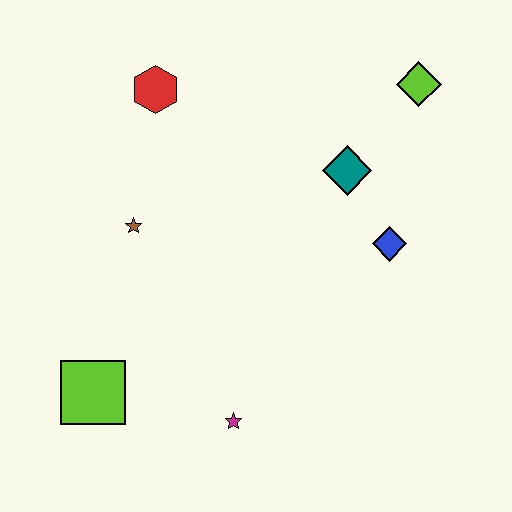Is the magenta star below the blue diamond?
Yes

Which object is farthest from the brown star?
The lime diamond is farthest from the brown star.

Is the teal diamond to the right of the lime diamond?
No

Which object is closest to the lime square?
The magenta star is closest to the lime square.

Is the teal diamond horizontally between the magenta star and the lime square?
No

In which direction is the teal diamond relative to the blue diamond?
The teal diamond is above the blue diamond.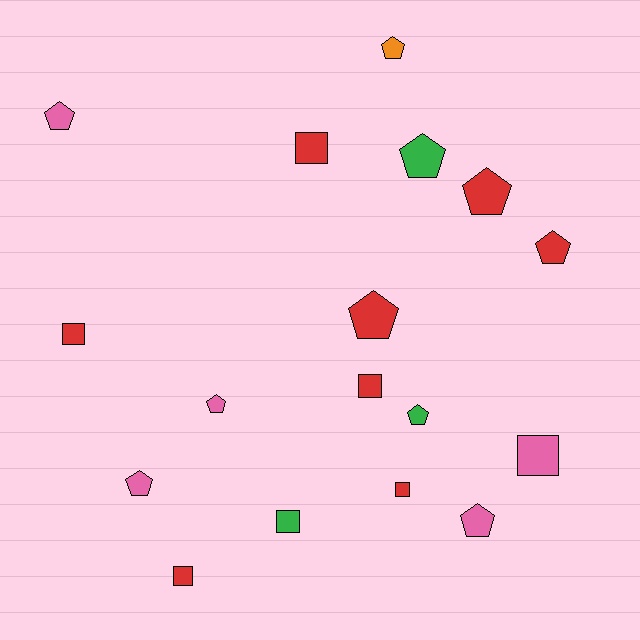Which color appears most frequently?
Red, with 8 objects.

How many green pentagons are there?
There are 2 green pentagons.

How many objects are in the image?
There are 17 objects.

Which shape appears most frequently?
Pentagon, with 10 objects.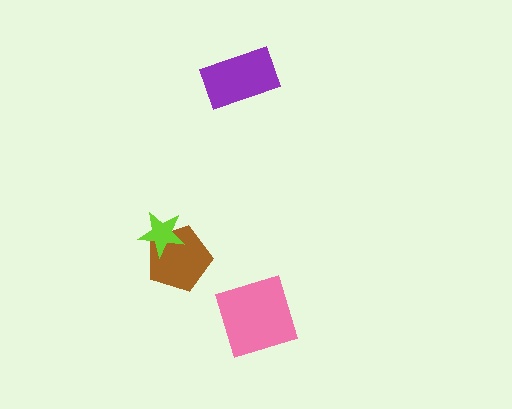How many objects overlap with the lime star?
1 object overlaps with the lime star.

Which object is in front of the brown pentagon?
The lime star is in front of the brown pentagon.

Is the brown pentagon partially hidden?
Yes, it is partially covered by another shape.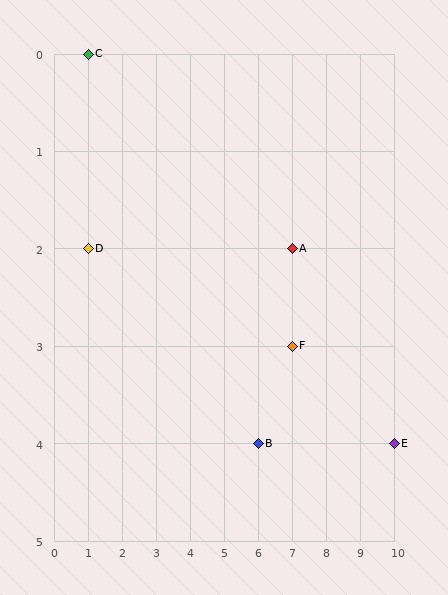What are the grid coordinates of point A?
Point A is at grid coordinates (7, 2).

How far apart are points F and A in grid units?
Points F and A are 1 row apart.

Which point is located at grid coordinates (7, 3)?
Point F is at (7, 3).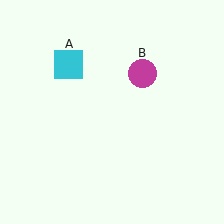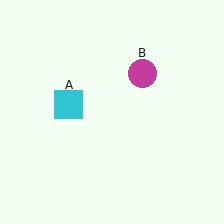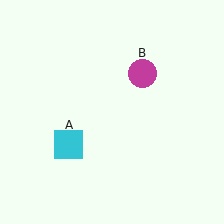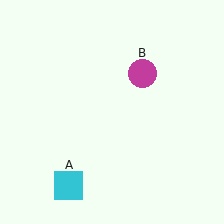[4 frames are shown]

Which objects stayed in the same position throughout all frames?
Magenta circle (object B) remained stationary.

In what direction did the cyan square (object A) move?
The cyan square (object A) moved down.